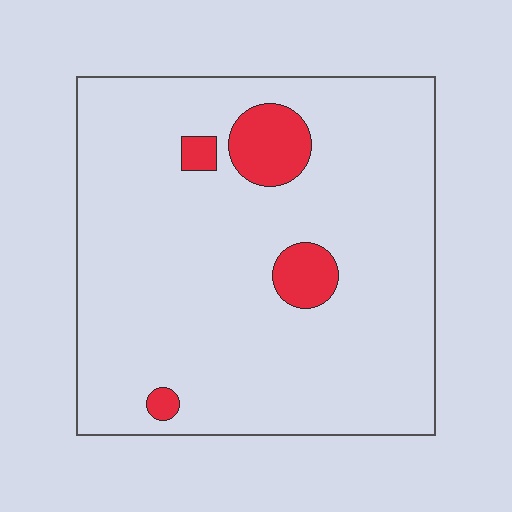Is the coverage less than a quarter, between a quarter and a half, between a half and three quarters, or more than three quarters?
Less than a quarter.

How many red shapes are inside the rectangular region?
4.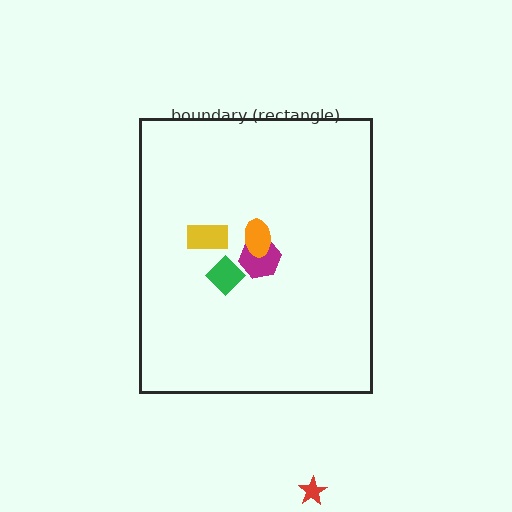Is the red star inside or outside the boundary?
Outside.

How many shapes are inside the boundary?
4 inside, 1 outside.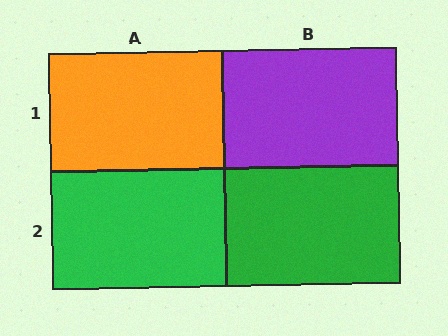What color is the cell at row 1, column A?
Orange.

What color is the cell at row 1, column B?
Purple.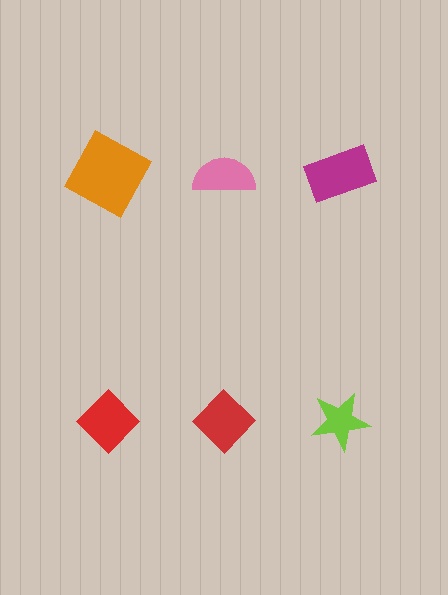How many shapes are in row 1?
3 shapes.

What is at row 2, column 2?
A red diamond.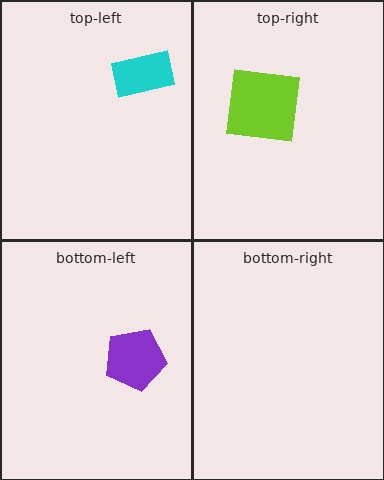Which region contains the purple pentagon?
The bottom-left region.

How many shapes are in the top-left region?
1.